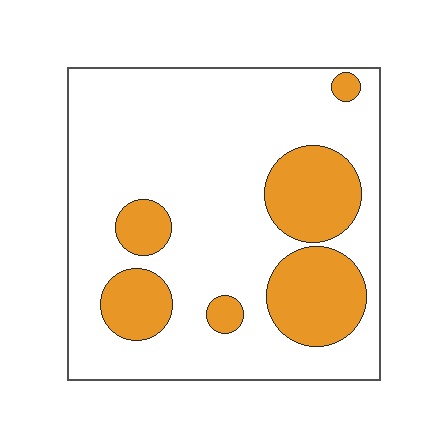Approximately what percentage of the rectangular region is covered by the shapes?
Approximately 25%.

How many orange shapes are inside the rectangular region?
6.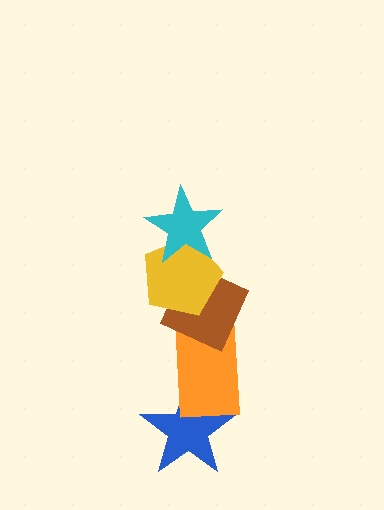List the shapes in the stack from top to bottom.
From top to bottom: the cyan star, the yellow pentagon, the brown diamond, the orange rectangle, the blue star.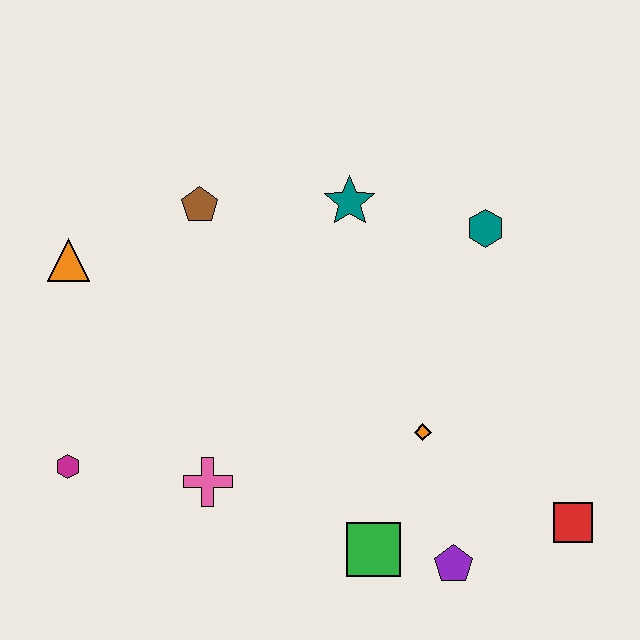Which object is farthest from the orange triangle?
The red square is farthest from the orange triangle.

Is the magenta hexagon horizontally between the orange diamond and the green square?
No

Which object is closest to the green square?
The purple pentagon is closest to the green square.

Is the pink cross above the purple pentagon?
Yes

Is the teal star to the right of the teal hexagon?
No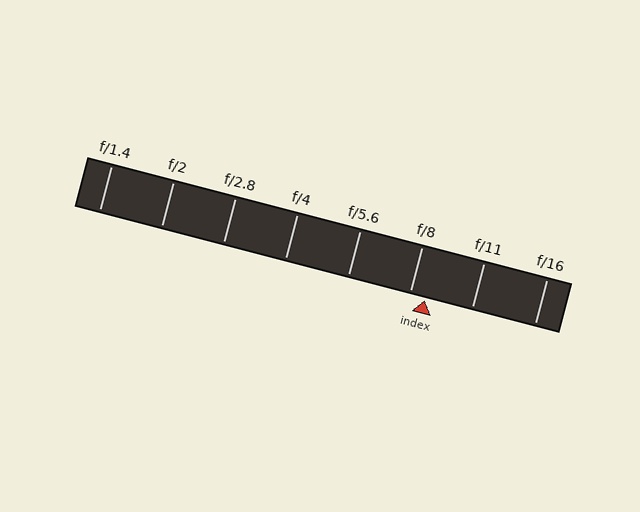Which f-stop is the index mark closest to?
The index mark is closest to f/8.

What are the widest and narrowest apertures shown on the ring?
The widest aperture shown is f/1.4 and the narrowest is f/16.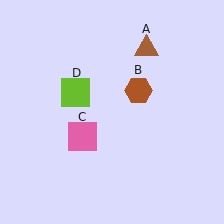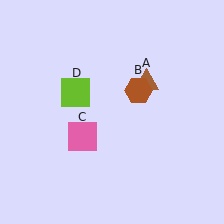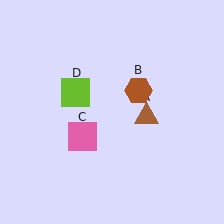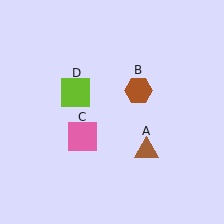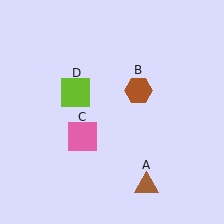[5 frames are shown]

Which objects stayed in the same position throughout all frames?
Brown hexagon (object B) and pink square (object C) and lime square (object D) remained stationary.